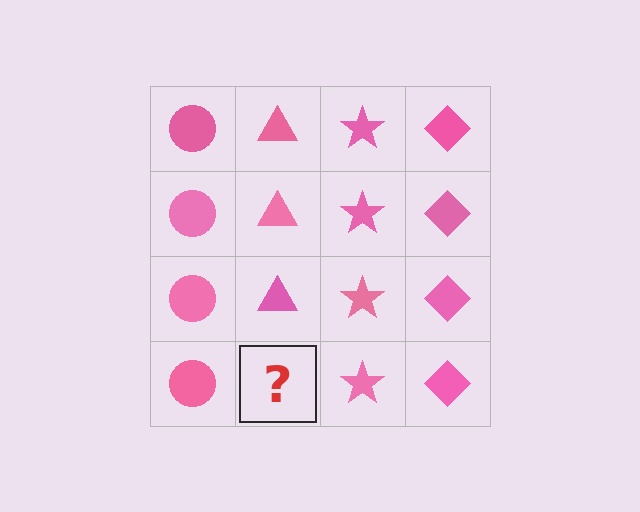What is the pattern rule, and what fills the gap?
The rule is that each column has a consistent shape. The gap should be filled with a pink triangle.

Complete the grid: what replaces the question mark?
The question mark should be replaced with a pink triangle.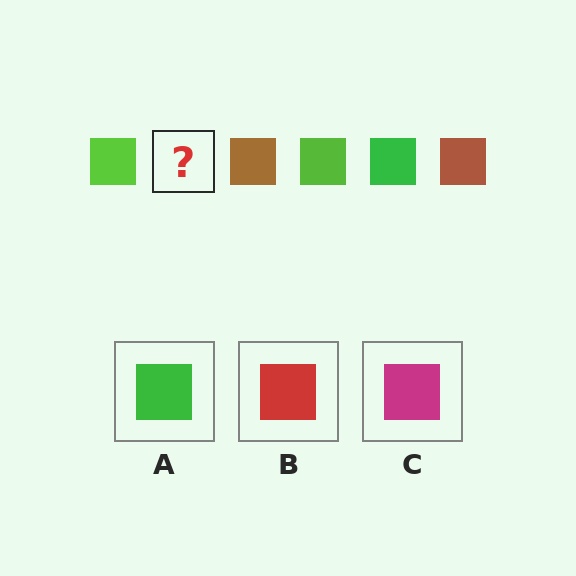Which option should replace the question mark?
Option A.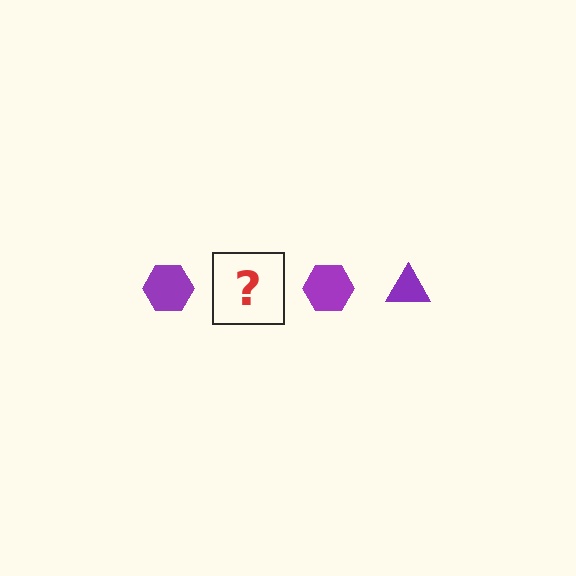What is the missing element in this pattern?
The missing element is a purple triangle.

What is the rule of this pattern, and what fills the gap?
The rule is that the pattern cycles through hexagon, triangle shapes in purple. The gap should be filled with a purple triangle.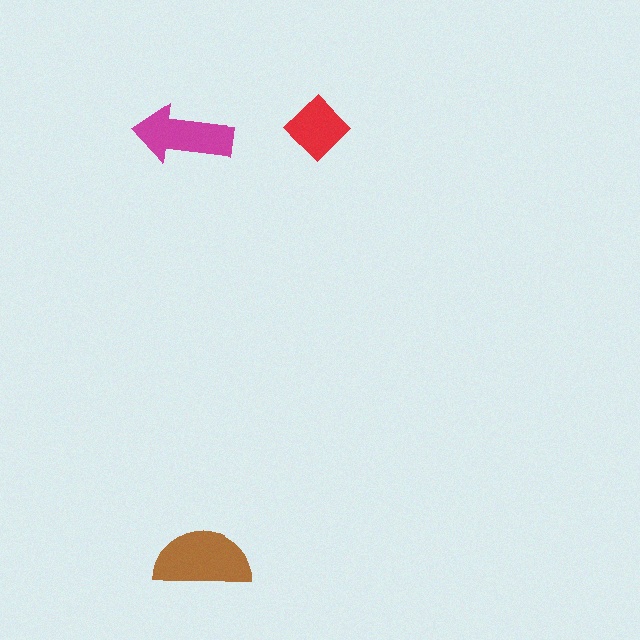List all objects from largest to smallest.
The brown semicircle, the magenta arrow, the red diamond.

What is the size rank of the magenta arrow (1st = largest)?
2nd.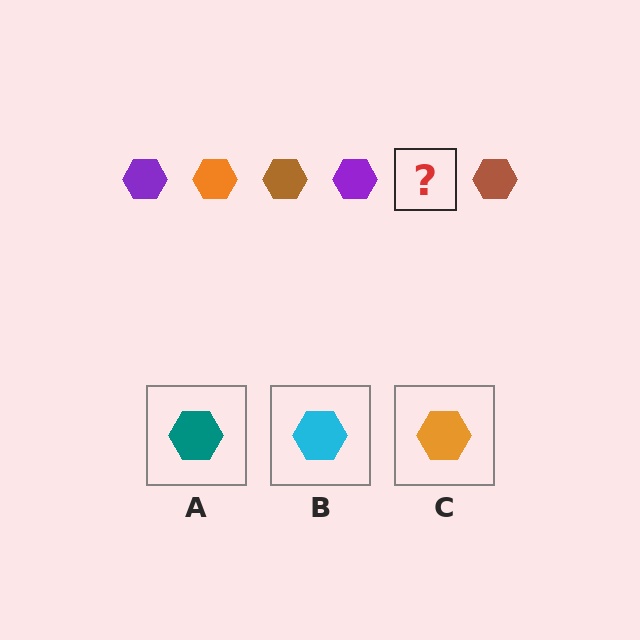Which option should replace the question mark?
Option C.